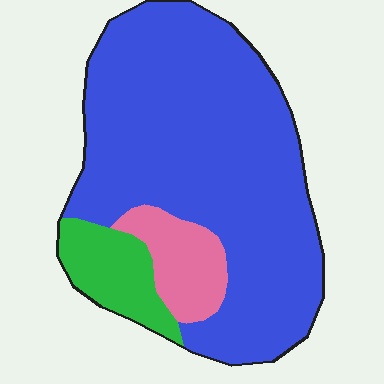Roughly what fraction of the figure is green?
Green takes up about one eighth (1/8) of the figure.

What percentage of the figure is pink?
Pink covers about 10% of the figure.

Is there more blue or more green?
Blue.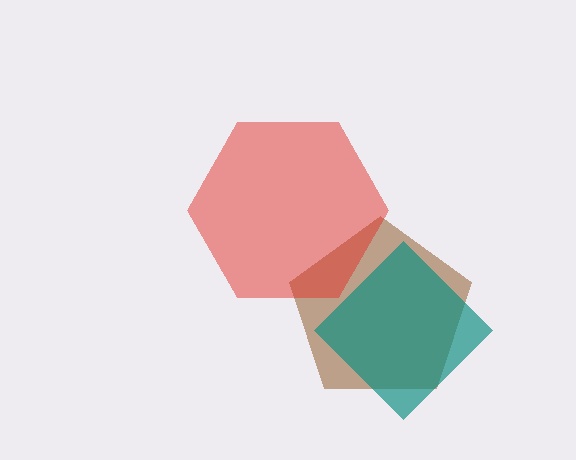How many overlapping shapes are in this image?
There are 3 overlapping shapes in the image.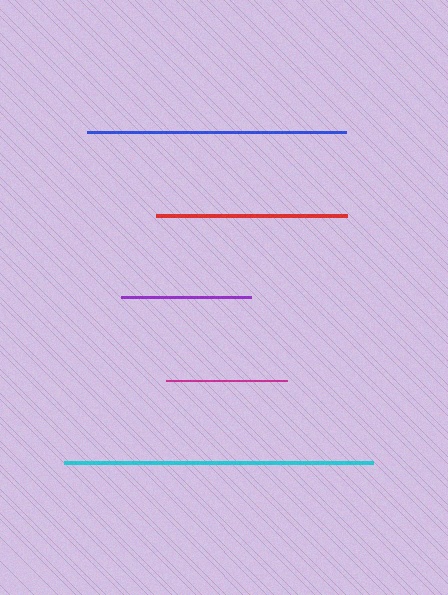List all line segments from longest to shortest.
From longest to shortest: cyan, blue, red, purple, magenta.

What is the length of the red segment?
The red segment is approximately 191 pixels long.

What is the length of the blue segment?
The blue segment is approximately 260 pixels long.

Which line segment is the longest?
The cyan line is the longest at approximately 310 pixels.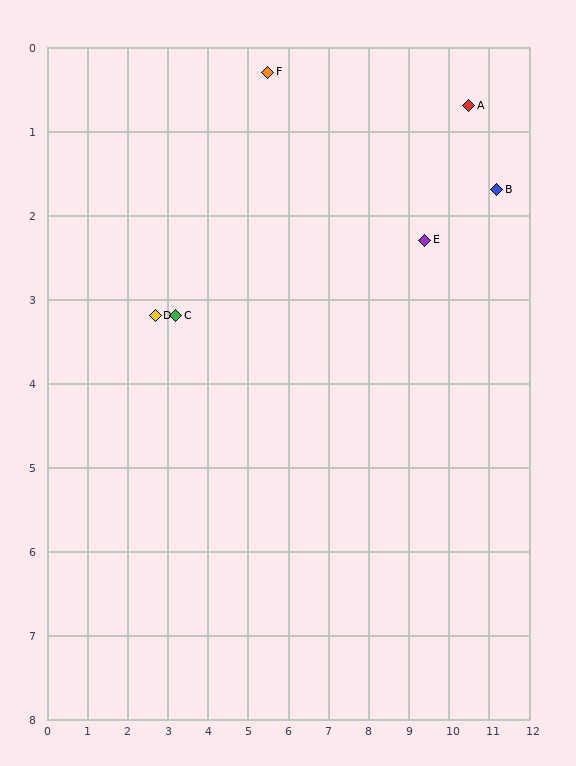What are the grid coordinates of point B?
Point B is at approximately (11.2, 1.7).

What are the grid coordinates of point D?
Point D is at approximately (2.7, 3.2).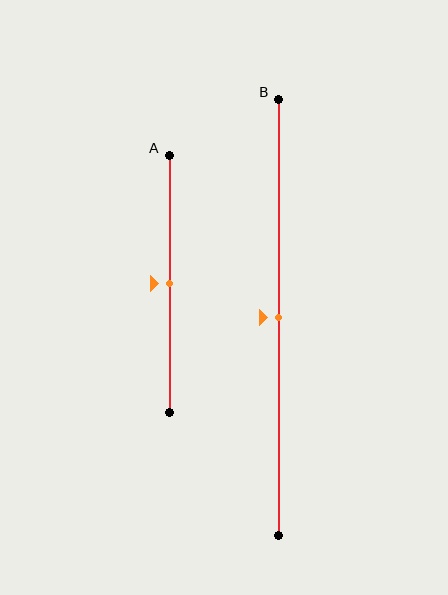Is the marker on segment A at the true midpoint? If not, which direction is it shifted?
Yes, the marker on segment A is at the true midpoint.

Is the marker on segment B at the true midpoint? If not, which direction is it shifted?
Yes, the marker on segment B is at the true midpoint.